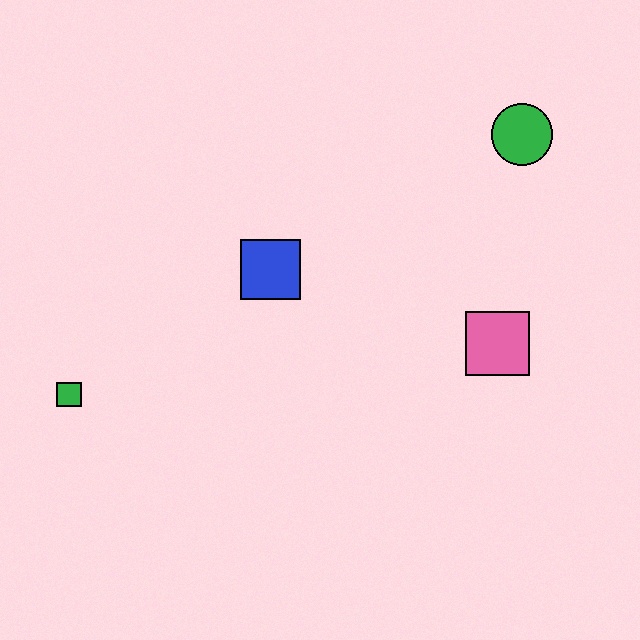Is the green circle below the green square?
No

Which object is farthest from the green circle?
The green square is farthest from the green circle.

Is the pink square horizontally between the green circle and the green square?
Yes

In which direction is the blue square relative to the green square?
The blue square is to the right of the green square.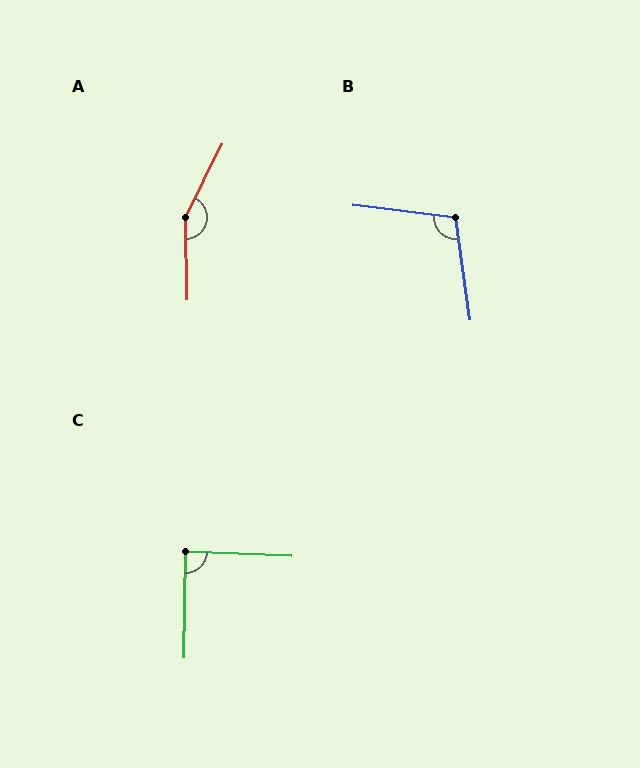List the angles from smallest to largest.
C (88°), B (105°), A (153°).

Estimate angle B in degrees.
Approximately 105 degrees.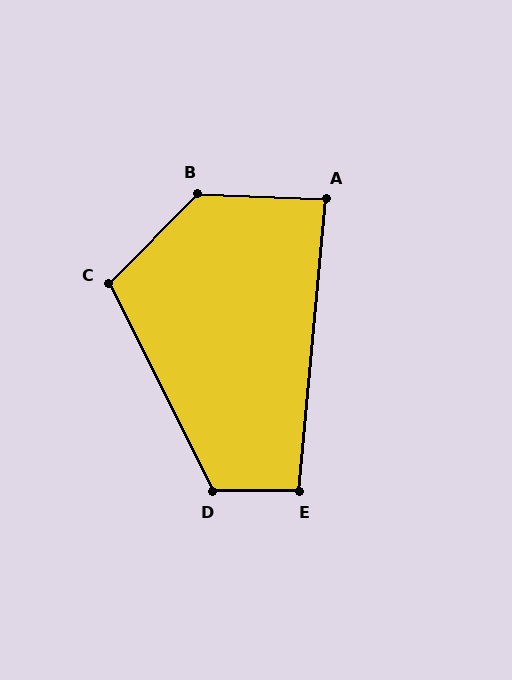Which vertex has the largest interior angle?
B, at approximately 132 degrees.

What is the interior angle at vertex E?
Approximately 95 degrees (obtuse).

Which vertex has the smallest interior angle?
A, at approximately 87 degrees.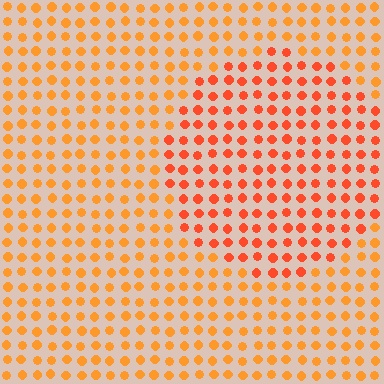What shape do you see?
I see a circle.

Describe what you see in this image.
The image is filled with small orange elements in a uniform arrangement. A circle-shaped region is visible where the elements are tinted to a slightly different hue, forming a subtle color boundary.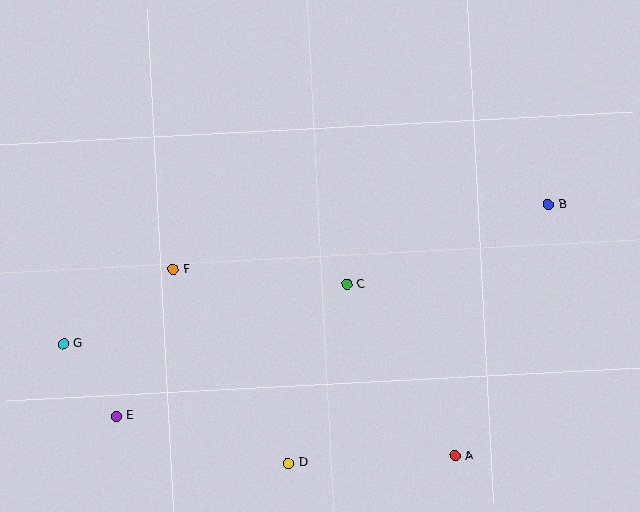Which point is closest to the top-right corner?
Point B is closest to the top-right corner.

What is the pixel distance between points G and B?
The distance between G and B is 504 pixels.